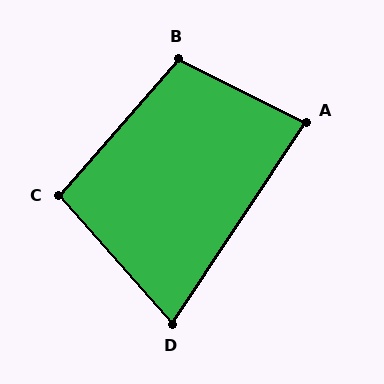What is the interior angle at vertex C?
Approximately 97 degrees (obtuse).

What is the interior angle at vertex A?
Approximately 83 degrees (acute).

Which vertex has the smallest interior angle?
D, at approximately 75 degrees.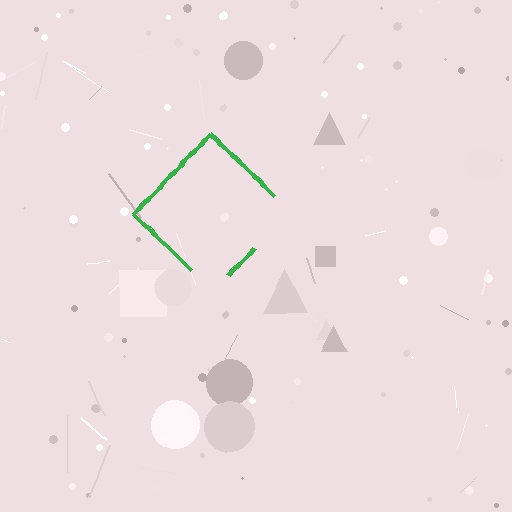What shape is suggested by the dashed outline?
The dashed outline suggests a diamond.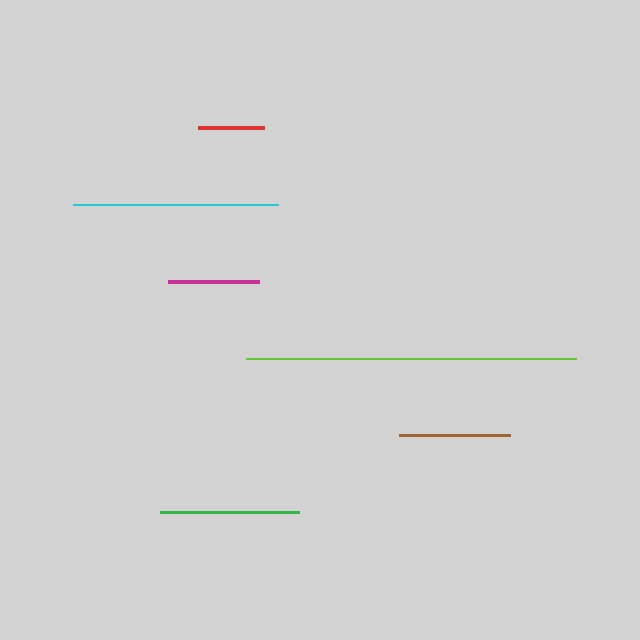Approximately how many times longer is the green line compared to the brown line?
The green line is approximately 1.3 times the length of the brown line.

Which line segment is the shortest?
The red line is the shortest at approximately 65 pixels.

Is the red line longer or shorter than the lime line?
The lime line is longer than the red line.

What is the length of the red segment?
The red segment is approximately 65 pixels long.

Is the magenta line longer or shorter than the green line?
The green line is longer than the magenta line.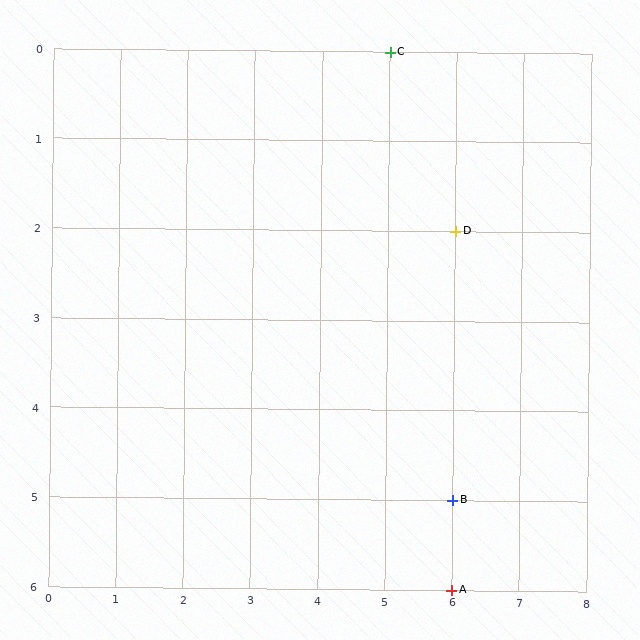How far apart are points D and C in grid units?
Points D and C are 1 column and 2 rows apart (about 2.2 grid units diagonally).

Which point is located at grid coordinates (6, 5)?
Point B is at (6, 5).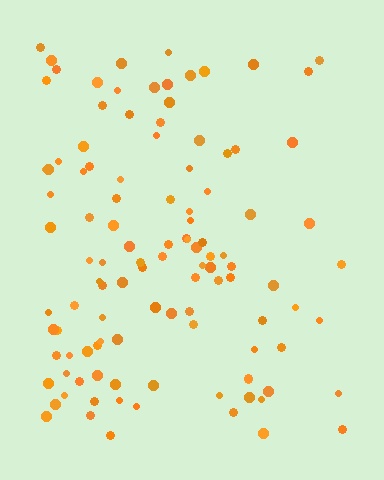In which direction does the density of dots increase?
From right to left, with the left side densest.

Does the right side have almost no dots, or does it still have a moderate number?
Still a moderate number, just noticeably fewer than the left.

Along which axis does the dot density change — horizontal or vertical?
Horizontal.